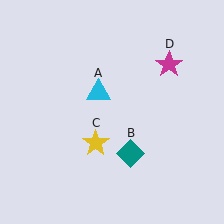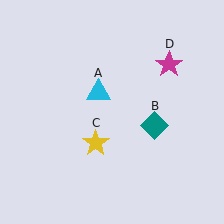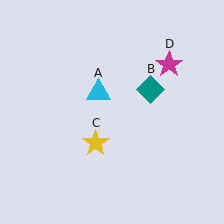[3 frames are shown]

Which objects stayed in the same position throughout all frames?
Cyan triangle (object A) and yellow star (object C) and magenta star (object D) remained stationary.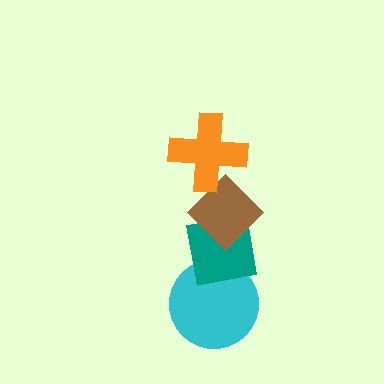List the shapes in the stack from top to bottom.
From top to bottom: the orange cross, the brown diamond, the teal square, the cyan circle.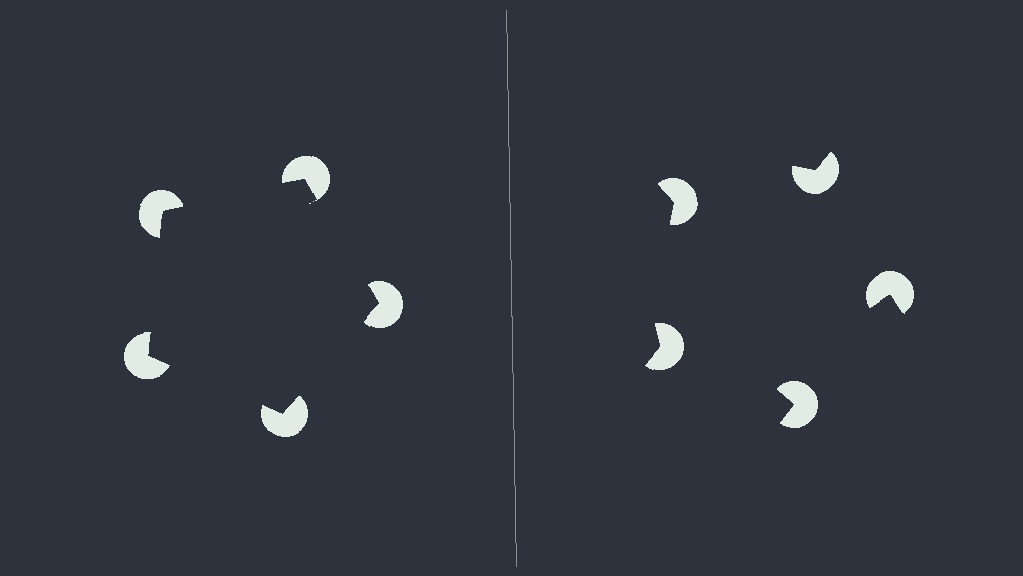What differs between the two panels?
The pac-man discs are positioned identically on both sides; only the wedge orientations differ. On the left they align to a pentagon; on the right they are misaligned.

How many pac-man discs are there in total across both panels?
10 — 5 on each side.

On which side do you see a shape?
An illusory pentagon appears on the left side. On the right side the wedge cuts are rotated, so no coherent shape forms.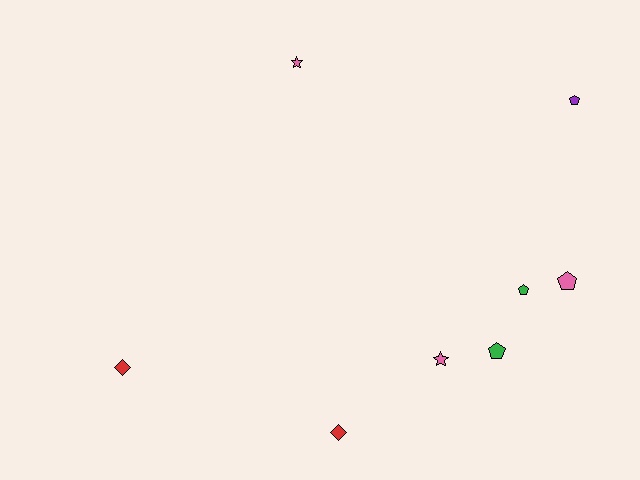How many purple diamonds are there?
There are no purple diamonds.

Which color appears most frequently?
Pink, with 3 objects.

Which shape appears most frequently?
Pentagon, with 4 objects.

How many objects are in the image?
There are 8 objects.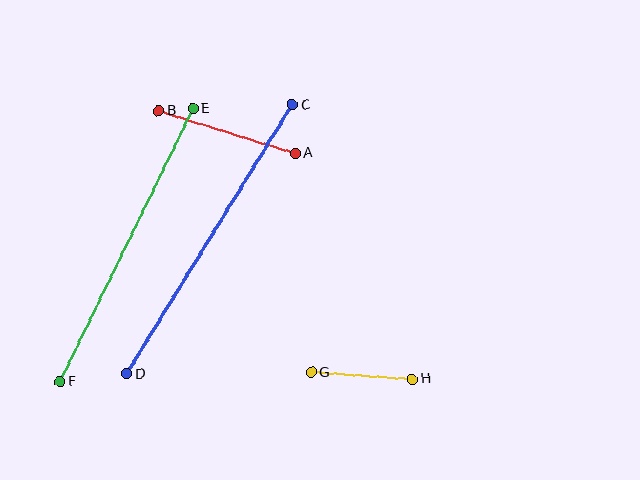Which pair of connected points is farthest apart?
Points C and D are farthest apart.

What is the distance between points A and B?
The distance is approximately 143 pixels.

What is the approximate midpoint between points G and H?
The midpoint is at approximately (362, 376) pixels.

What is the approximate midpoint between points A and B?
The midpoint is at approximately (227, 132) pixels.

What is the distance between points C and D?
The distance is approximately 316 pixels.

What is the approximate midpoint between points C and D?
The midpoint is at approximately (210, 239) pixels.